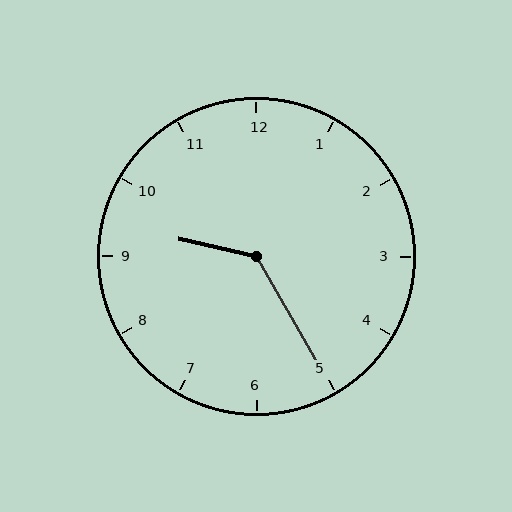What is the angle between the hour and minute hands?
Approximately 132 degrees.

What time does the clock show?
9:25.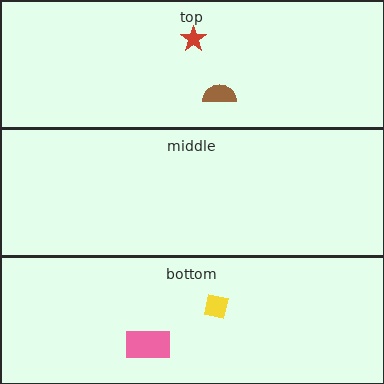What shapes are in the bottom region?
The pink rectangle, the yellow square.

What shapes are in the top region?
The brown semicircle, the red star.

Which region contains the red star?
The top region.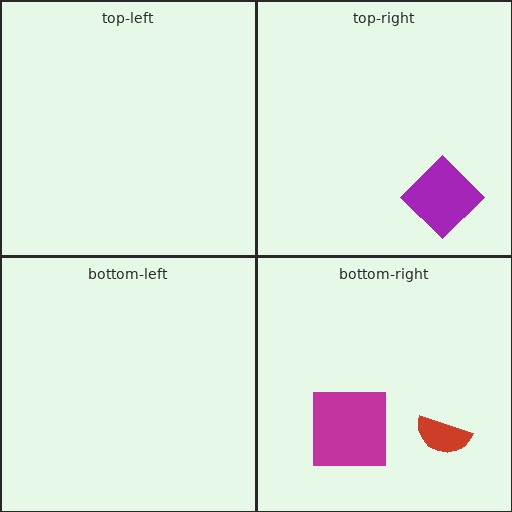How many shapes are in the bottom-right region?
2.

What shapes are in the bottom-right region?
The magenta square, the red semicircle.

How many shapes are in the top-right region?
1.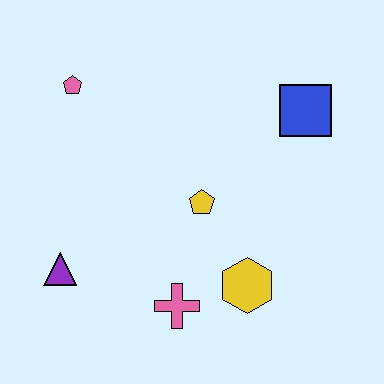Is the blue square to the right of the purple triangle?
Yes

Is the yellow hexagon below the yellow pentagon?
Yes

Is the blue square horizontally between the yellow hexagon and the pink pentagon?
No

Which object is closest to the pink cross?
The yellow hexagon is closest to the pink cross.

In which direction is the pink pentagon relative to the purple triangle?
The pink pentagon is above the purple triangle.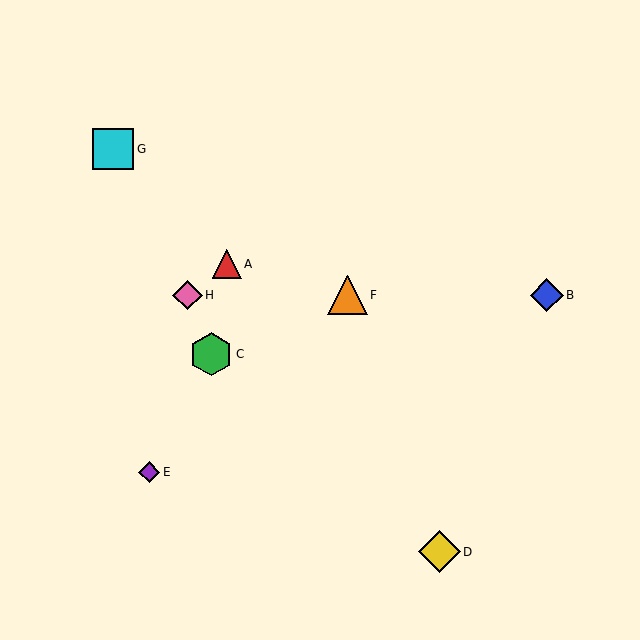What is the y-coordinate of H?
Object H is at y≈295.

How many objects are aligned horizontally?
3 objects (B, F, H) are aligned horizontally.